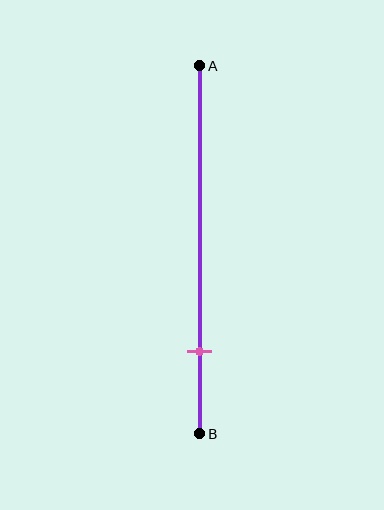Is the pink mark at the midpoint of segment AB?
No, the mark is at about 80% from A, not at the 50% midpoint.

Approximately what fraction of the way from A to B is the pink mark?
The pink mark is approximately 80% of the way from A to B.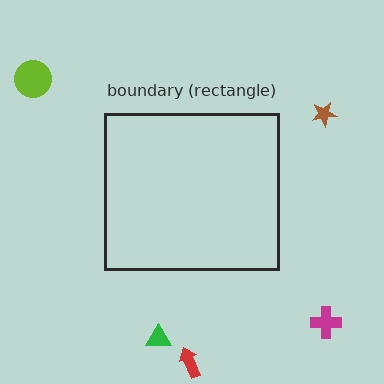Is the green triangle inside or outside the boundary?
Outside.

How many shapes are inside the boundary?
0 inside, 5 outside.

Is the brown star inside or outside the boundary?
Outside.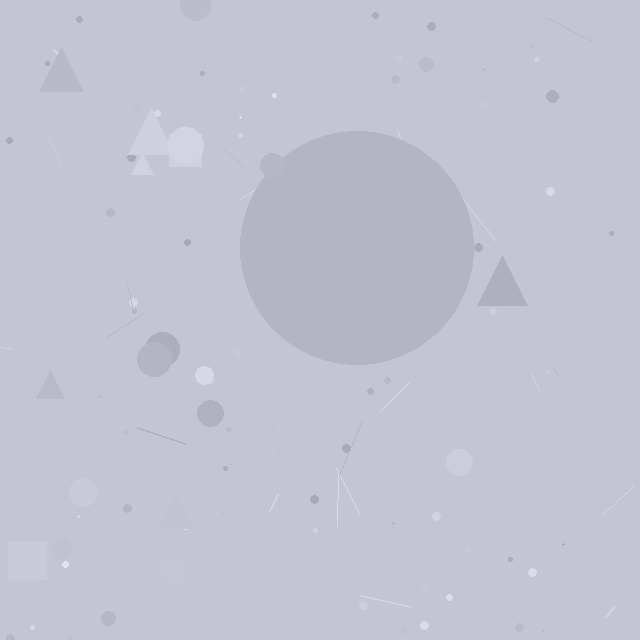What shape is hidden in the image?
A circle is hidden in the image.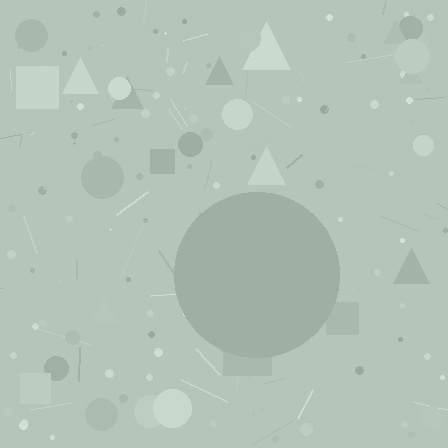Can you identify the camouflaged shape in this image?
The camouflaged shape is a circle.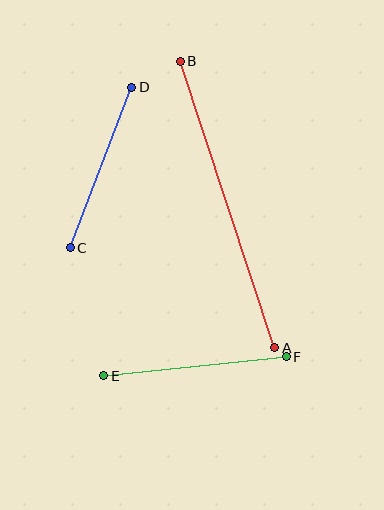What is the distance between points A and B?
The distance is approximately 301 pixels.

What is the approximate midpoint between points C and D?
The midpoint is at approximately (101, 168) pixels.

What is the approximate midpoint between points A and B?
The midpoint is at approximately (227, 204) pixels.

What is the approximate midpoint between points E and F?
The midpoint is at approximately (195, 366) pixels.